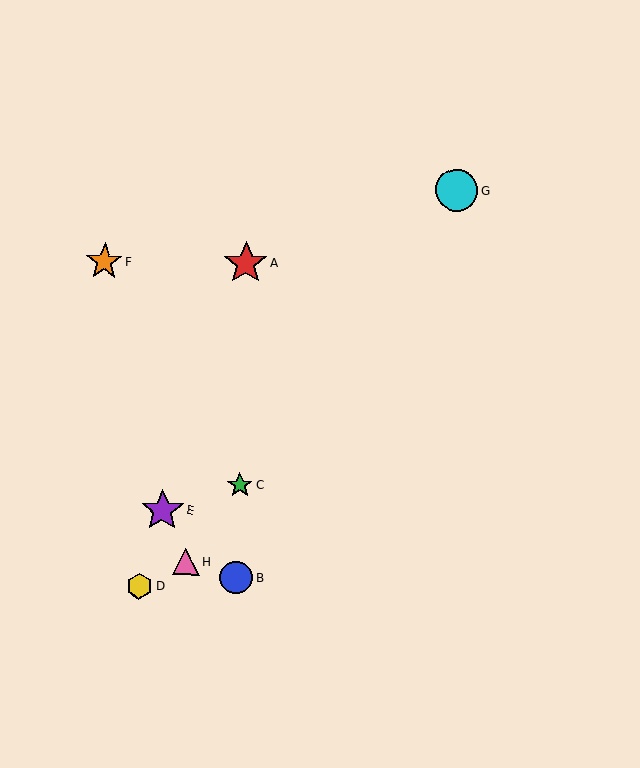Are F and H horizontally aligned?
No, F is at y≈262 and H is at y≈562.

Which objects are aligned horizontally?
Objects A, F are aligned horizontally.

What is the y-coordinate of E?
Object E is at y≈511.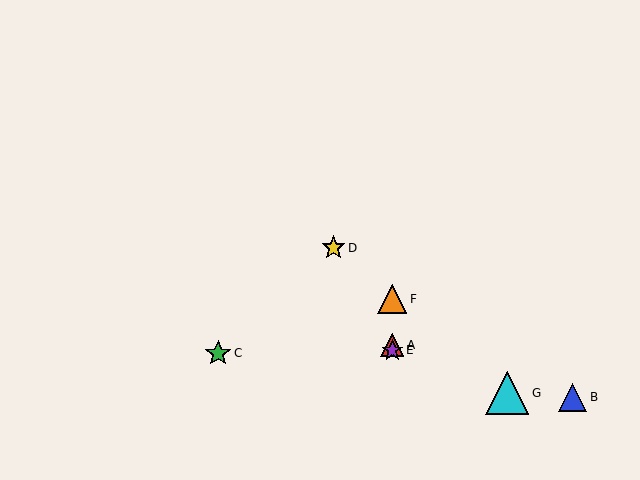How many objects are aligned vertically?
3 objects (A, E, F) are aligned vertically.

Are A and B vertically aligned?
No, A is at x≈392 and B is at x≈572.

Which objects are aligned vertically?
Objects A, E, F are aligned vertically.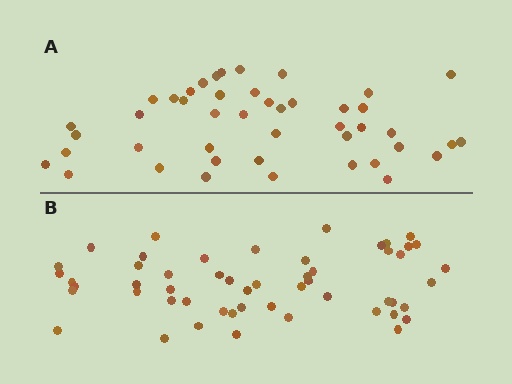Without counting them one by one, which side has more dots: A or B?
Region B (the bottom region) has more dots.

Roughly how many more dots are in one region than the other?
Region B has roughly 8 or so more dots than region A.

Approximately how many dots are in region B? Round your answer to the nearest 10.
About 50 dots. (The exact count is 53, which rounds to 50.)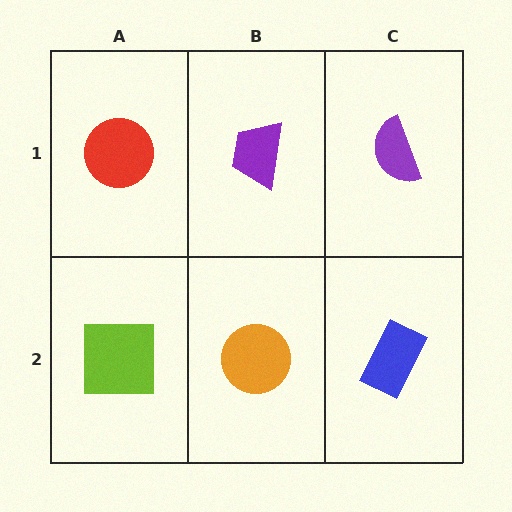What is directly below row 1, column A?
A lime square.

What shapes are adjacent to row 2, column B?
A purple trapezoid (row 1, column B), a lime square (row 2, column A), a blue rectangle (row 2, column C).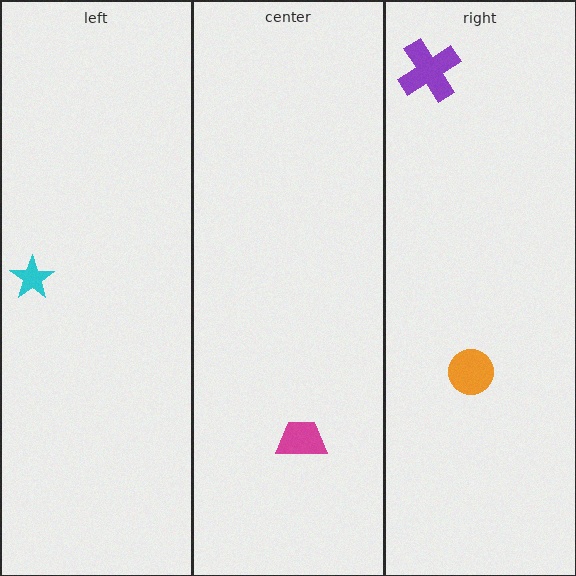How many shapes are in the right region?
2.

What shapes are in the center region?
The magenta trapezoid.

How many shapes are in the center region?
1.